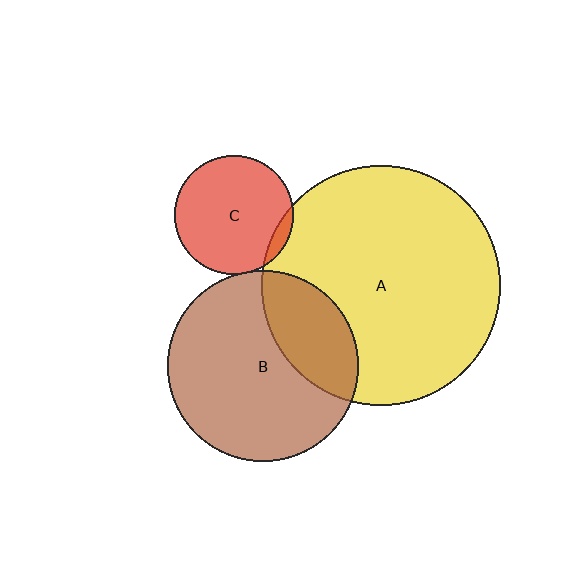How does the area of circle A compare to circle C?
Approximately 4.0 times.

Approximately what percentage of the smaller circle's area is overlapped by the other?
Approximately 30%.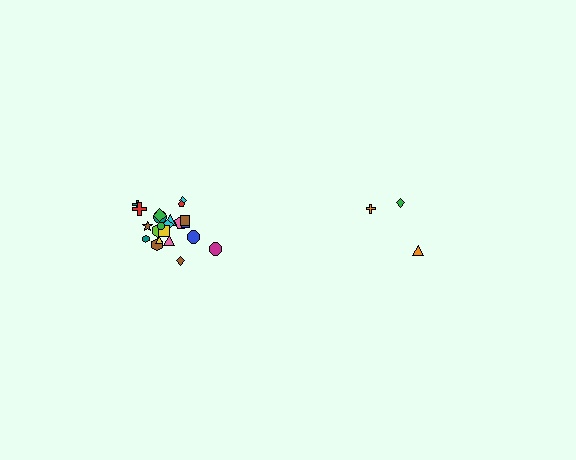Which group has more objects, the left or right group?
The left group.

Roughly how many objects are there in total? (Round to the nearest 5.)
Roughly 25 objects in total.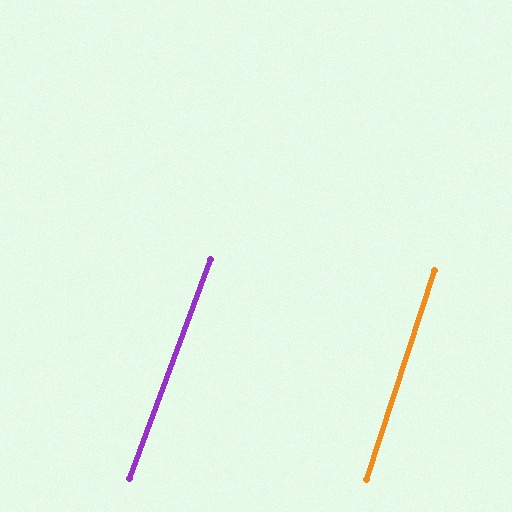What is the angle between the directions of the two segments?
Approximately 2 degrees.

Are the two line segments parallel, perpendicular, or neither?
Parallel — their directions differ by only 2.0°.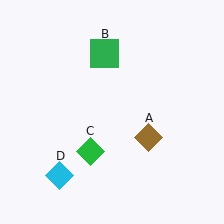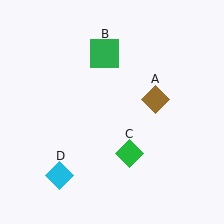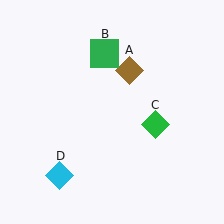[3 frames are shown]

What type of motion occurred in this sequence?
The brown diamond (object A), green diamond (object C) rotated counterclockwise around the center of the scene.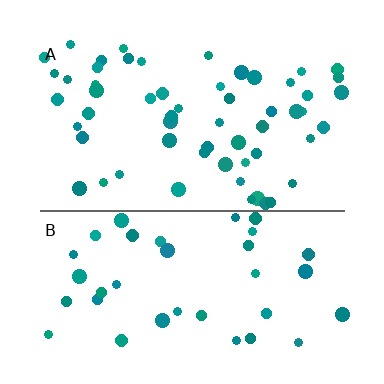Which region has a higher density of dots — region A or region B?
A (the top).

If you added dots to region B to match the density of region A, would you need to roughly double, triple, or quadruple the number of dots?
Approximately double.